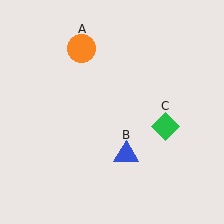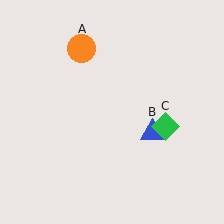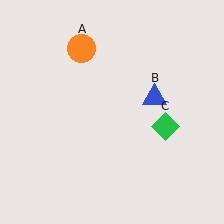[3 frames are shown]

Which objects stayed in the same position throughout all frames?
Orange circle (object A) and green diamond (object C) remained stationary.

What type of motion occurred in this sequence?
The blue triangle (object B) rotated counterclockwise around the center of the scene.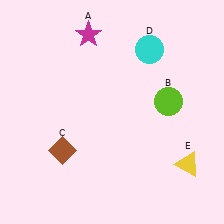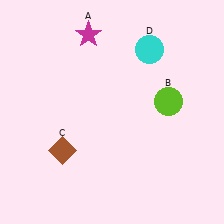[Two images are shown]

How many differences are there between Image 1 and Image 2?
There is 1 difference between the two images.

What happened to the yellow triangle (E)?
The yellow triangle (E) was removed in Image 2. It was in the bottom-right area of Image 1.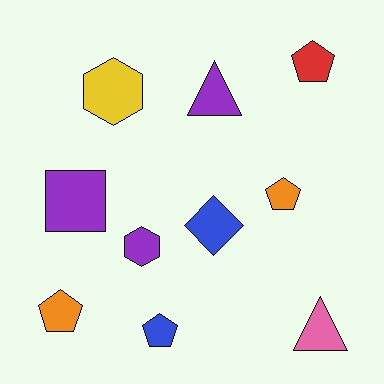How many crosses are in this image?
There are no crosses.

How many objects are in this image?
There are 10 objects.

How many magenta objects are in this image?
There are no magenta objects.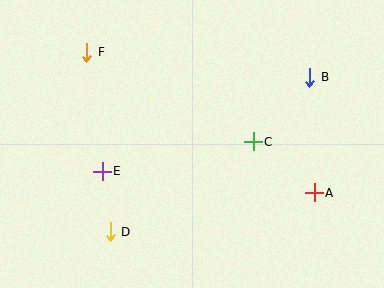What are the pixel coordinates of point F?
Point F is at (87, 52).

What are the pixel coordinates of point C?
Point C is at (253, 142).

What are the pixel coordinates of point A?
Point A is at (314, 193).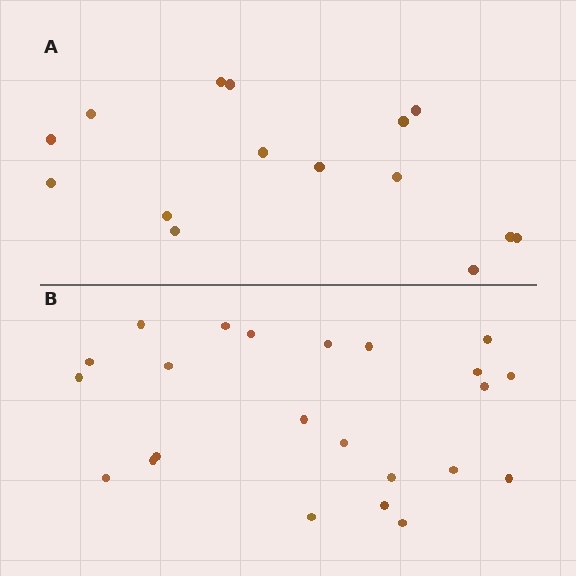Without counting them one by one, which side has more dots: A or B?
Region B (the bottom region) has more dots.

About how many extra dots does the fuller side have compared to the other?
Region B has roughly 8 or so more dots than region A.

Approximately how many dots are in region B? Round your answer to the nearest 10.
About 20 dots. (The exact count is 23, which rounds to 20.)